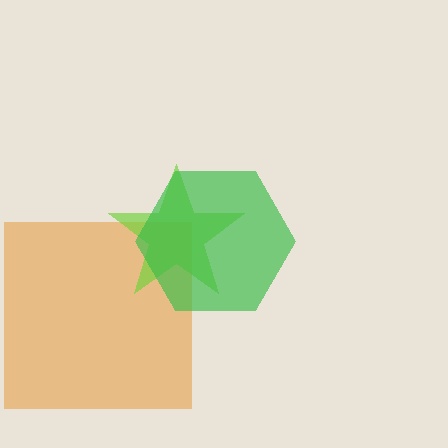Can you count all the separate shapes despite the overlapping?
Yes, there are 3 separate shapes.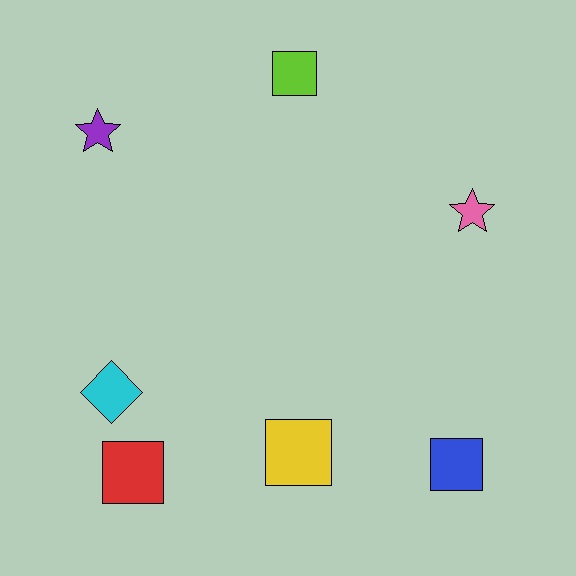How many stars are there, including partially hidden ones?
There are 2 stars.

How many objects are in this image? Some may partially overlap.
There are 7 objects.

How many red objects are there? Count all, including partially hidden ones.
There is 1 red object.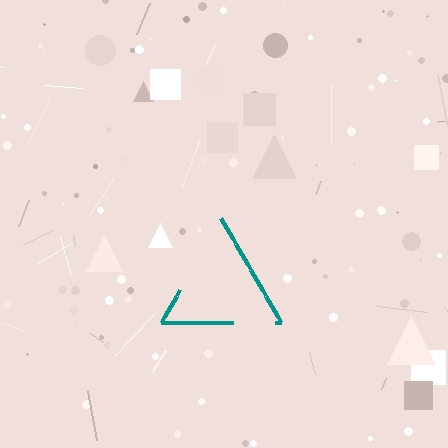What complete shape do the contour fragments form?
The contour fragments form a triangle.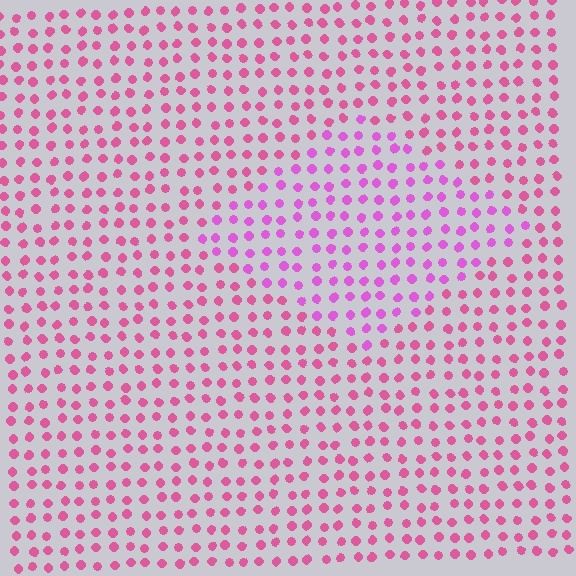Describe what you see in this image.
The image is filled with small pink elements in a uniform arrangement. A diamond-shaped region is visible where the elements are tinted to a slightly different hue, forming a subtle color boundary.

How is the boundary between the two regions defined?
The boundary is defined purely by a slight shift in hue (about 29 degrees). Spacing, size, and orientation are identical on both sides.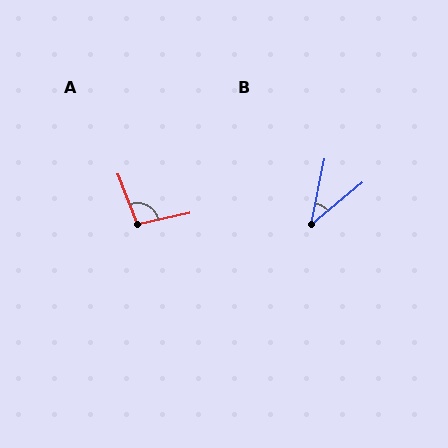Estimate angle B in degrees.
Approximately 39 degrees.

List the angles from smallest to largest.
B (39°), A (99°).